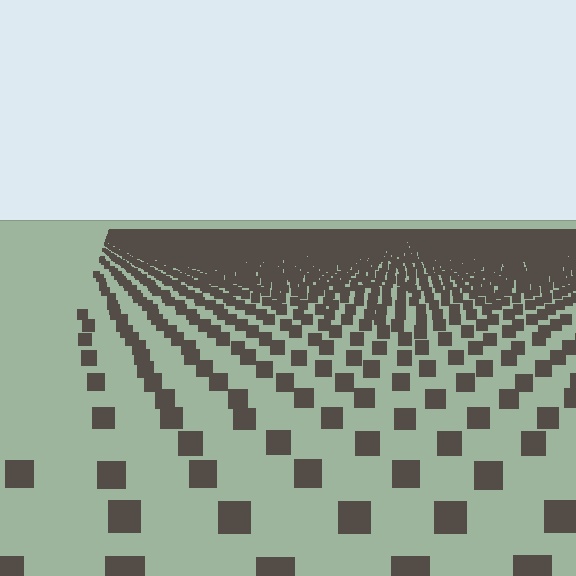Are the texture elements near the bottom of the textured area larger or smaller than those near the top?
Larger. Near the bottom, elements are closer to the viewer and appear at a bigger on-screen size.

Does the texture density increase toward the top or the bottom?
Density increases toward the top.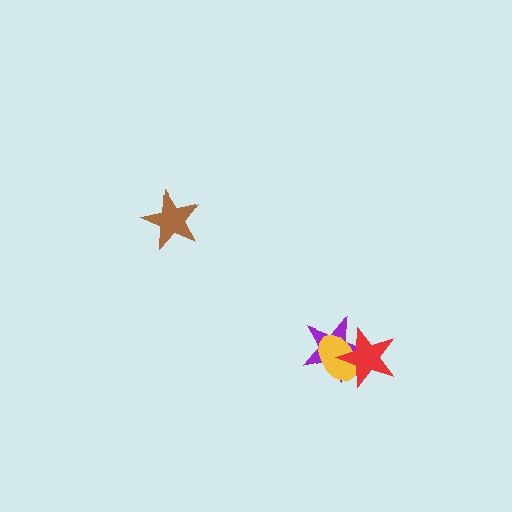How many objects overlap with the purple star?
2 objects overlap with the purple star.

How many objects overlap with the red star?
2 objects overlap with the red star.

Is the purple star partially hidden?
Yes, it is partially covered by another shape.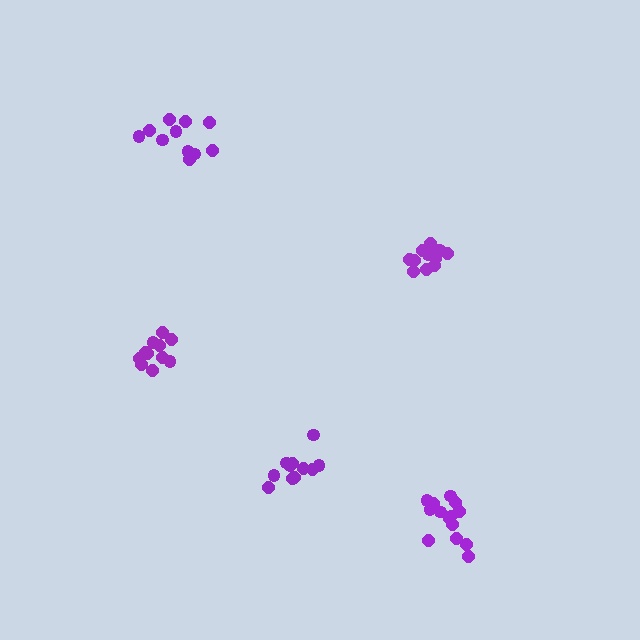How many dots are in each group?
Group 1: 11 dots, Group 2: 11 dots, Group 3: 12 dots, Group 4: 14 dots, Group 5: 11 dots (59 total).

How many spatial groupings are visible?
There are 5 spatial groupings.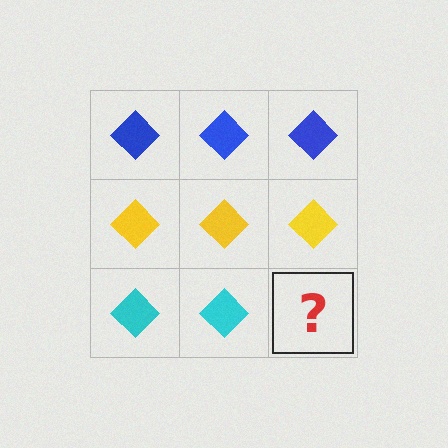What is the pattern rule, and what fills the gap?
The rule is that each row has a consistent color. The gap should be filled with a cyan diamond.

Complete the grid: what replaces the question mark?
The question mark should be replaced with a cyan diamond.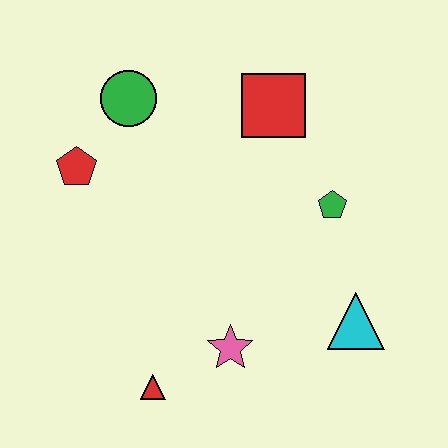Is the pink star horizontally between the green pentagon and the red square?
No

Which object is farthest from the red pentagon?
The cyan triangle is farthest from the red pentagon.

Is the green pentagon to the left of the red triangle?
No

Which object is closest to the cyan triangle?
The green pentagon is closest to the cyan triangle.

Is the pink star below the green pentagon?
Yes